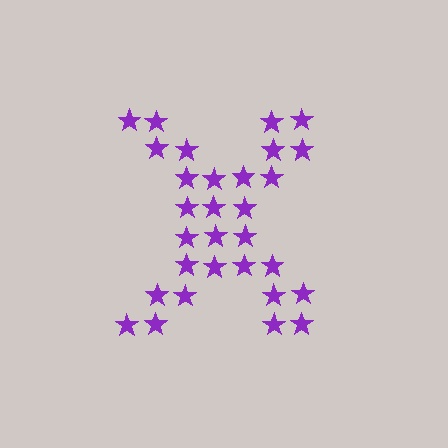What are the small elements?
The small elements are stars.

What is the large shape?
The large shape is the letter X.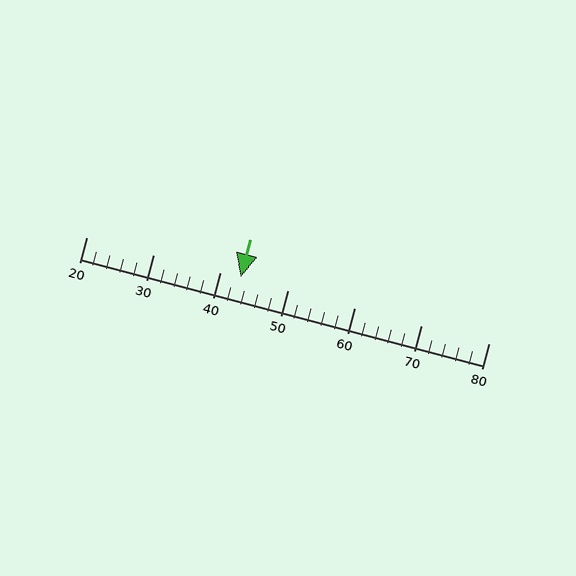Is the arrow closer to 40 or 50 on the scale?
The arrow is closer to 40.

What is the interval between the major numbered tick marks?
The major tick marks are spaced 10 units apart.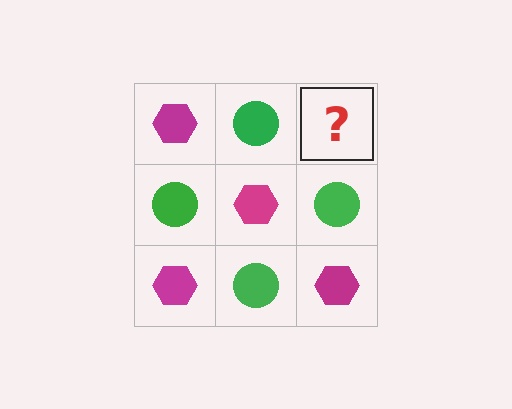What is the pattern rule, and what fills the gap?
The rule is that it alternates magenta hexagon and green circle in a checkerboard pattern. The gap should be filled with a magenta hexagon.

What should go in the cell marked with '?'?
The missing cell should contain a magenta hexagon.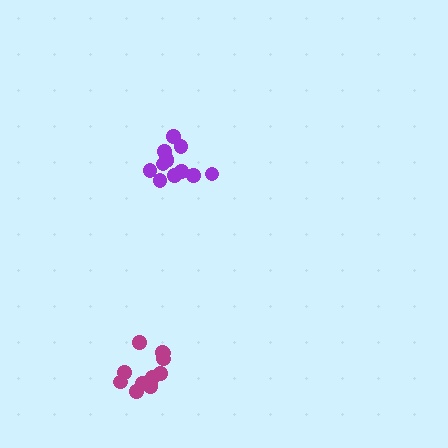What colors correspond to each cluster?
The clusters are colored: purple, magenta.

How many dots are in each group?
Group 1: 12 dots, Group 2: 12 dots (24 total).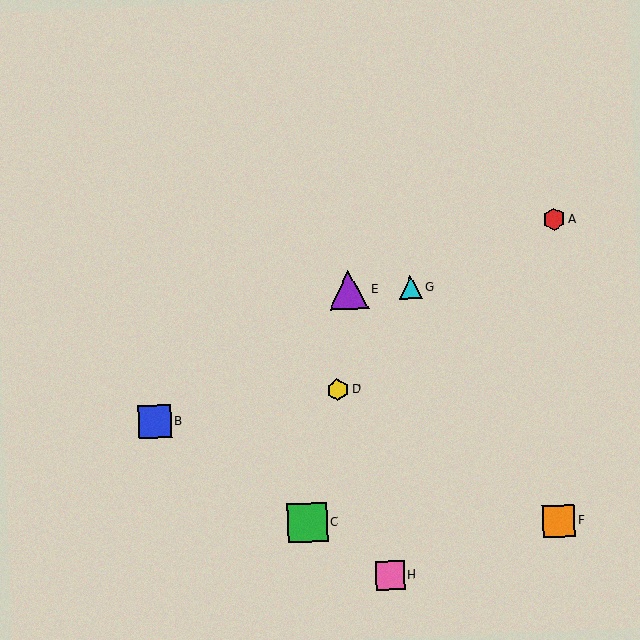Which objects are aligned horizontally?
Objects E, G are aligned horizontally.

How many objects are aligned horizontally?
2 objects (E, G) are aligned horizontally.